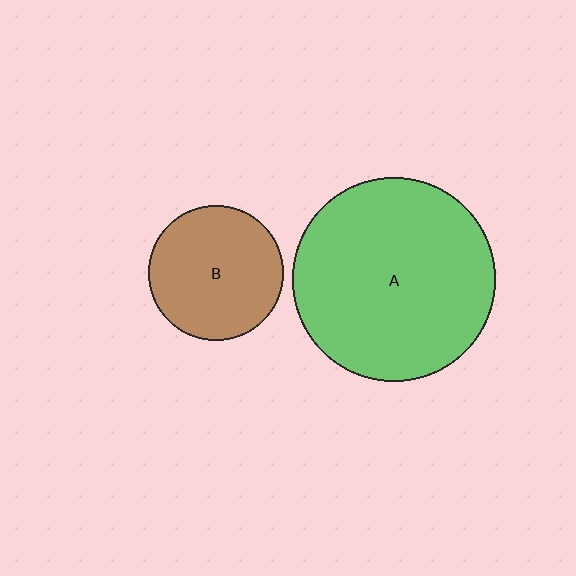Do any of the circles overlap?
No, none of the circles overlap.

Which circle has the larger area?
Circle A (green).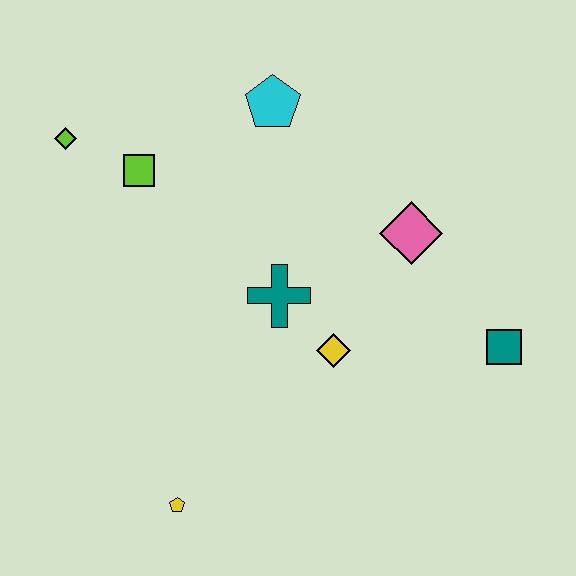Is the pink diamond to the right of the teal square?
No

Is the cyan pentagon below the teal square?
No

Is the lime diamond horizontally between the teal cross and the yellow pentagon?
No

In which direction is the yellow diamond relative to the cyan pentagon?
The yellow diamond is below the cyan pentagon.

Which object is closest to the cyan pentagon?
The lime square is closest to the cyan pentagon.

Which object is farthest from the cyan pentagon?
The yellow pentagon is farthest from the cyan pentagon.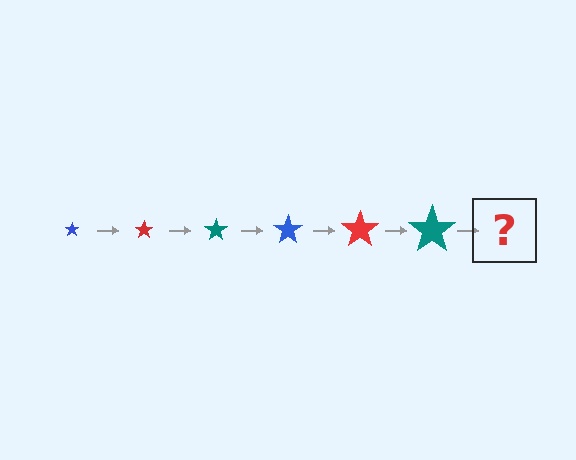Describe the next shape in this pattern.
It should be a blue star, larger than the previous one.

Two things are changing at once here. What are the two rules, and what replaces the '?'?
The two rules are that the star grows larger each step and the color cycles through blue, red, and teal. The '?' should be a blue star, larger than the previous one.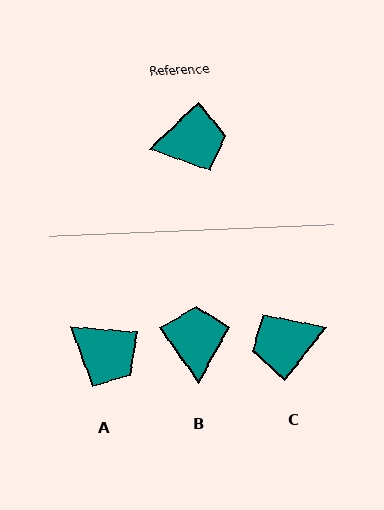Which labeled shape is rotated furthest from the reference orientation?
C, about 172 degrees away.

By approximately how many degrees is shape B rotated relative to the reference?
Approximately 81 degrees counter-clockwise.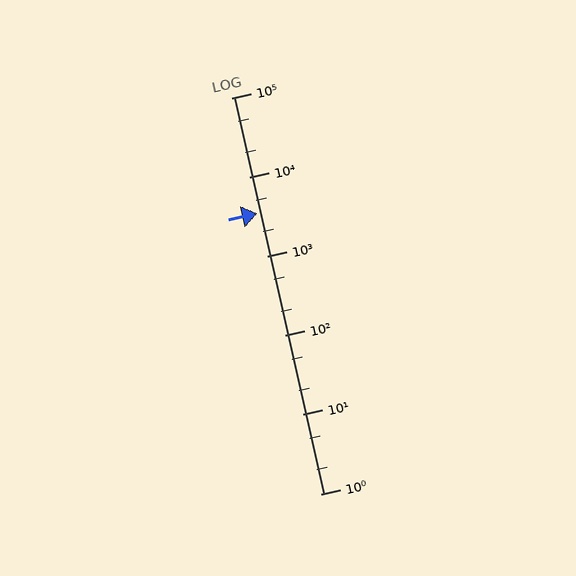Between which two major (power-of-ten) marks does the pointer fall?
The pointer is between 1000 and 10000.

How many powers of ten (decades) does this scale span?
The scale spans 5 decades, from 1 to 100000.